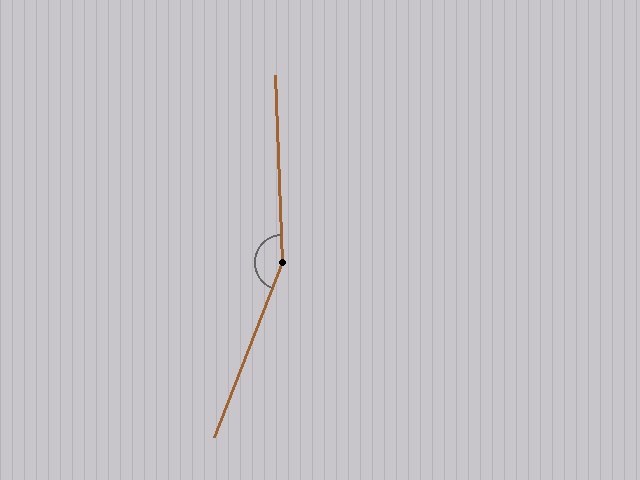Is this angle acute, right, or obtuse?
It is obtuse.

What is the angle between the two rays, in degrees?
Approximately 157 degrees.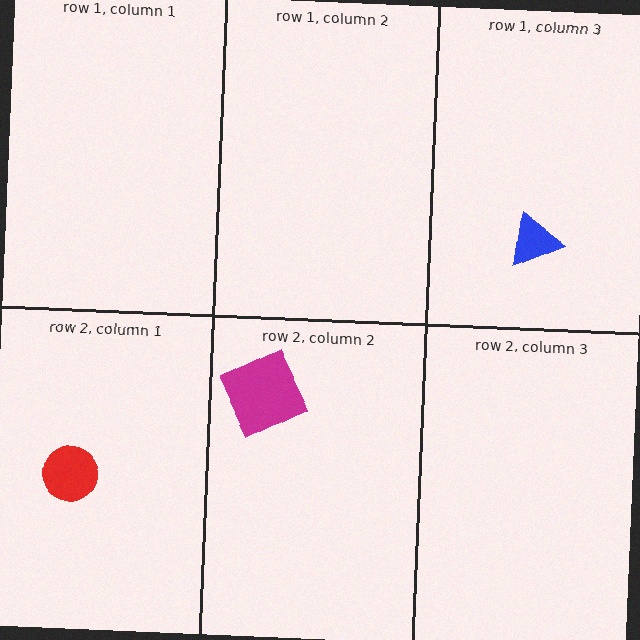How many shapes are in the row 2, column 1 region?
1.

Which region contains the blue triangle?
The row 1, column 3 region.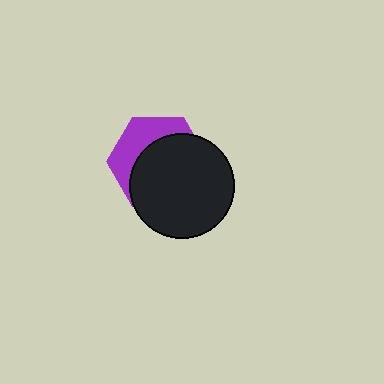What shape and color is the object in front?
The object in front is a black circle.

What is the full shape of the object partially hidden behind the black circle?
The partially hidden object is a purple hexagon.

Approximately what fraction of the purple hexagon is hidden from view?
Roughly 65% of the purple hexagon is hidden behind the black circle.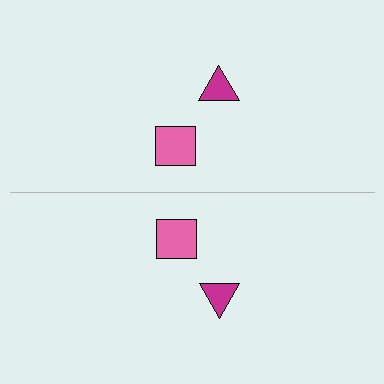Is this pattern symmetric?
Yes, this pattern has bilateral (reflection) symmetry.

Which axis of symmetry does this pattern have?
The pattern has a horizontal axis of symmetry running through the center of the image.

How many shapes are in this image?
There are 4 shapes in this image.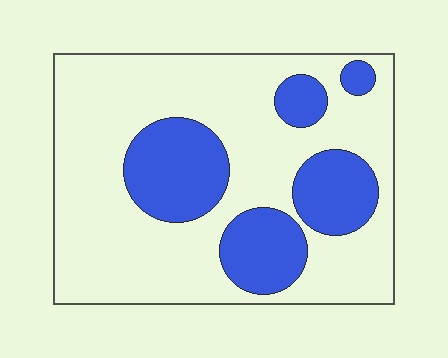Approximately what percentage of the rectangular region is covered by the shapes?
Approximately 30%.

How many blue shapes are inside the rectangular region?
5.